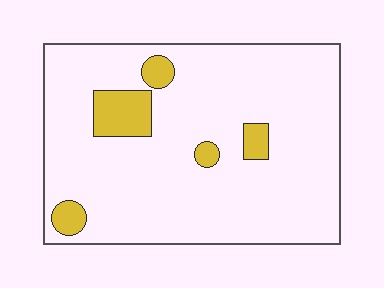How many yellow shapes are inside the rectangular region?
5.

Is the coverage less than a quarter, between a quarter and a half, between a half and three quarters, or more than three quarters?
Less than a quarter.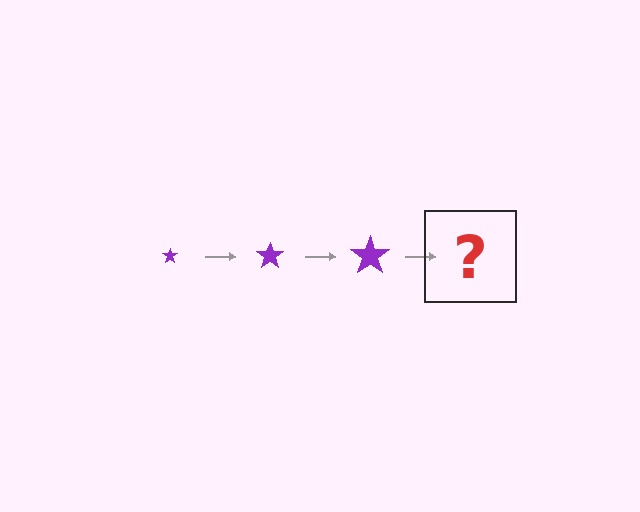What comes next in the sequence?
The next element should be a purple star, larger than the previous one.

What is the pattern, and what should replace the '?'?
The pattern is that the star gets progressively larger each step. The '?' should be a purple star, larger than the previous one.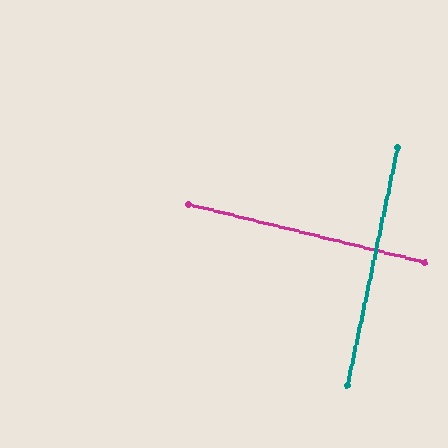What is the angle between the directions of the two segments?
Approximately 88 degrees.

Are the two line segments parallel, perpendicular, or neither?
Perpendicular — they meet at approximately 88°.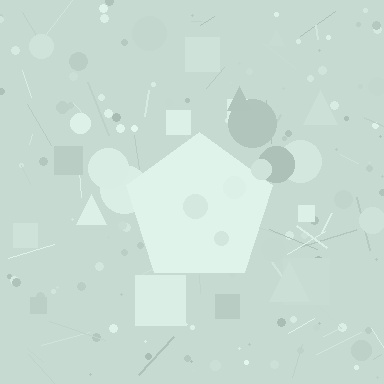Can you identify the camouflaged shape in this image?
The camouflaged shape is a pentagon.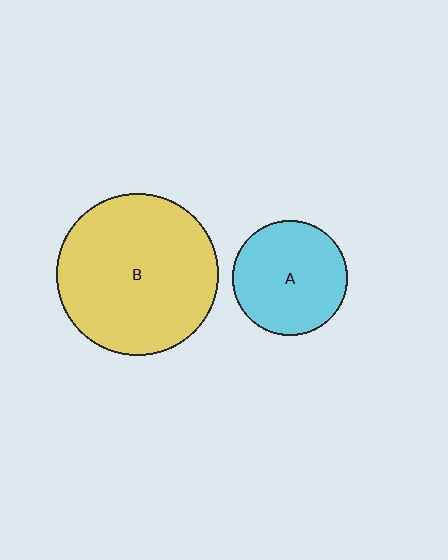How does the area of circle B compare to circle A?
Approximately 2.0 times.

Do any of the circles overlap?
No, none of the circles overlap.